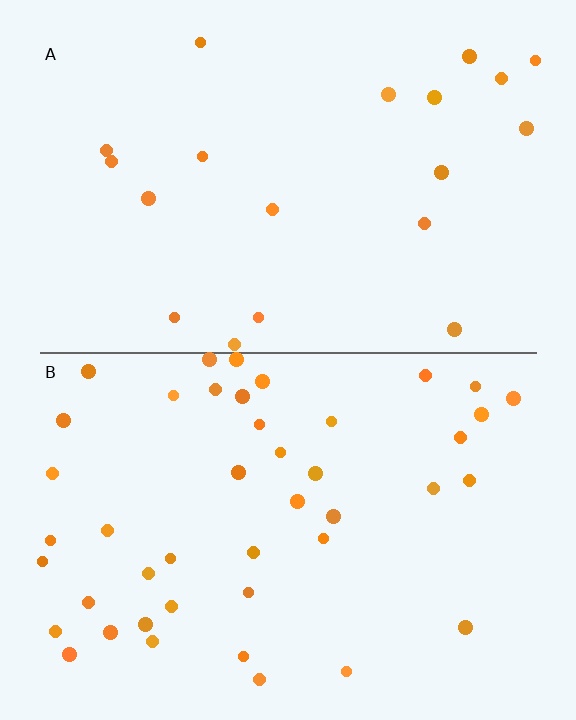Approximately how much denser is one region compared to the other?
Approximately 2.2× — region B over region A.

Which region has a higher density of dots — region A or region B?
B (the bottom).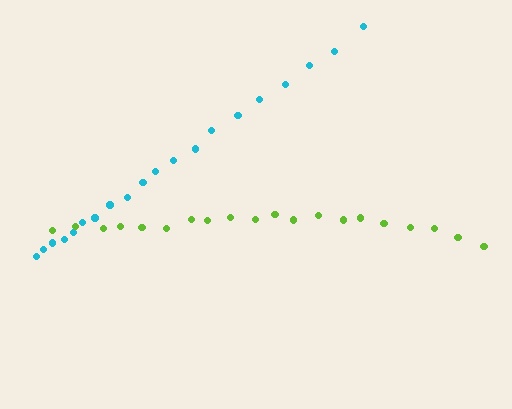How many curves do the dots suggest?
There are 2 distinct paths.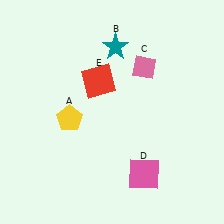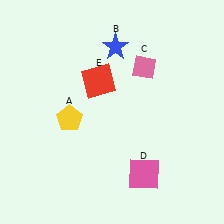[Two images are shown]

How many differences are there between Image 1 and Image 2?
There is 1 difference between the two images.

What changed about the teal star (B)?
In Image 1, B is teal. In Image 2, it changed to blue.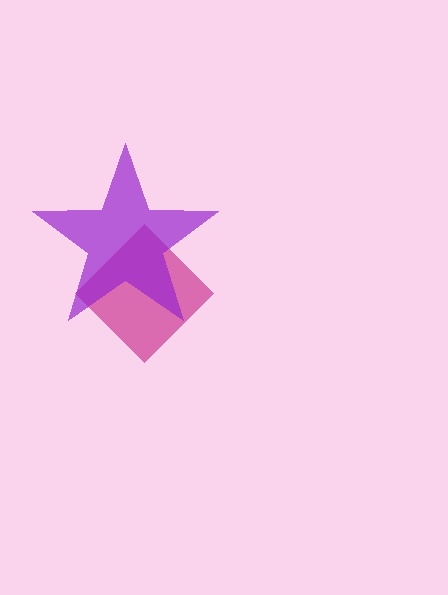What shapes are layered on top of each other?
The layered shapes are: a magenta diamond, a purple star.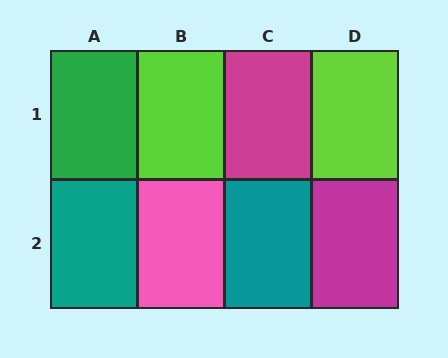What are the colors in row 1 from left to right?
Green, lime, magenta, lime.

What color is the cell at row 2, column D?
Magenta.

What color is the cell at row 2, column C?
Teal.